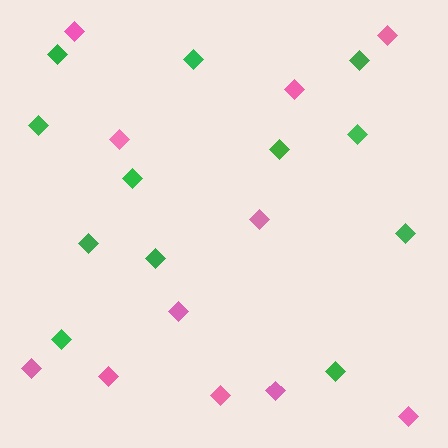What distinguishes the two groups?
There are 2 groups: one group of green diamonds (12) and one group of pink diamonds (11).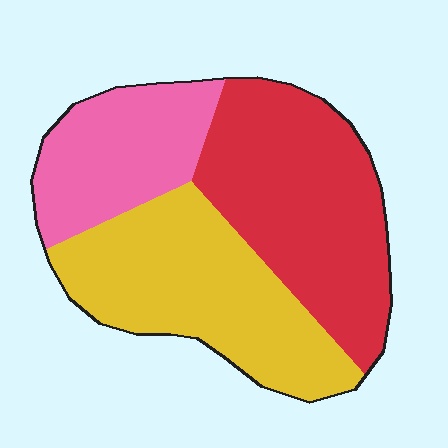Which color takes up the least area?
Pink, at roughly 25%.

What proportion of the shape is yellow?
Yellow covers 37% of the shape.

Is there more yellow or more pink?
Yellow.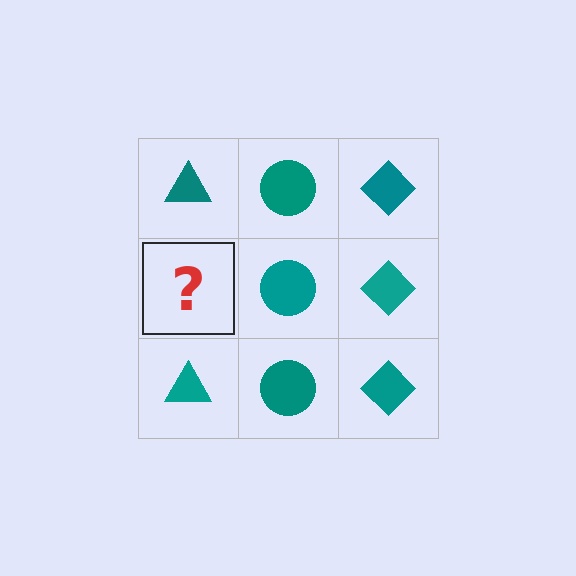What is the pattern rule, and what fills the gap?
The rule is that each column has a consistent shape. The gap should be filled with a teal triangle.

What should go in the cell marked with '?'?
The missing cell should contain a teal triangle.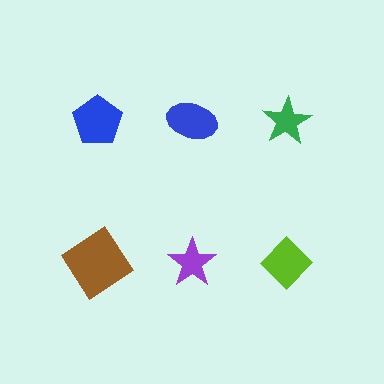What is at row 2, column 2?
A purple star.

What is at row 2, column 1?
A brown diamond.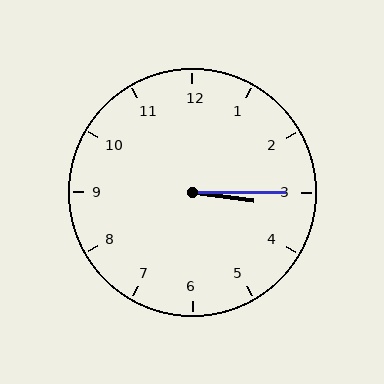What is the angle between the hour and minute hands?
Approximately 8 degrees.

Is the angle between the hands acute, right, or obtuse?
It is acute.